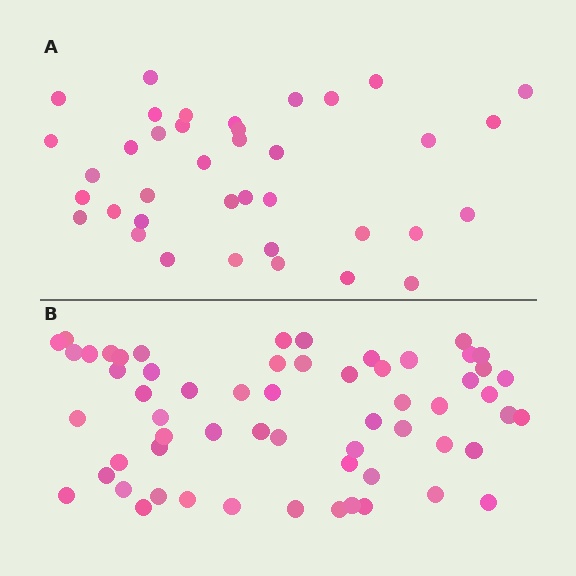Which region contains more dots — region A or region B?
Region B (the bottom region) has more dots.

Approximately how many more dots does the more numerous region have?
Region B has approximately 20 more dots than region A.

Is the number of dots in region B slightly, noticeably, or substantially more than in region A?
Region B has substantially more. The ratio is roughly 1.6 to 1.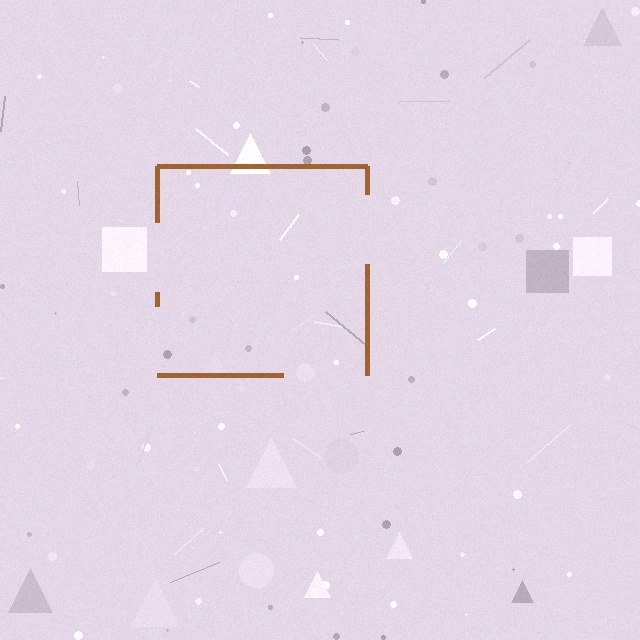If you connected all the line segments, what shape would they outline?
They would outline a square.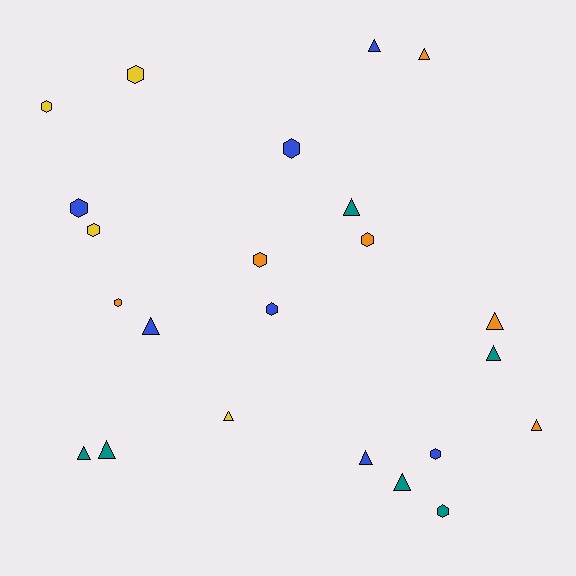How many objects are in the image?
There are 23 objects.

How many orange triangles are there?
There are 3 orange triangles.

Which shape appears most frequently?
Triangle, with 12 objects.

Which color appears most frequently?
Blue, with 7 objects.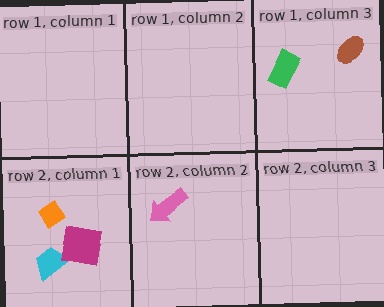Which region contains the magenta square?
The row 2, column 1 region.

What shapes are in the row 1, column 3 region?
The green rectangle, the brown ellipse.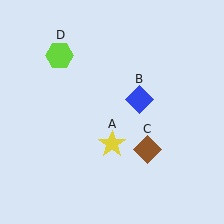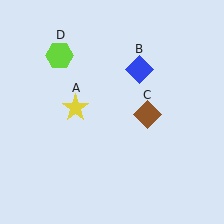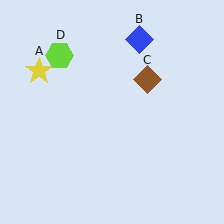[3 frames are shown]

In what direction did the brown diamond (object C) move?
The brown diamond (object C) moved up.